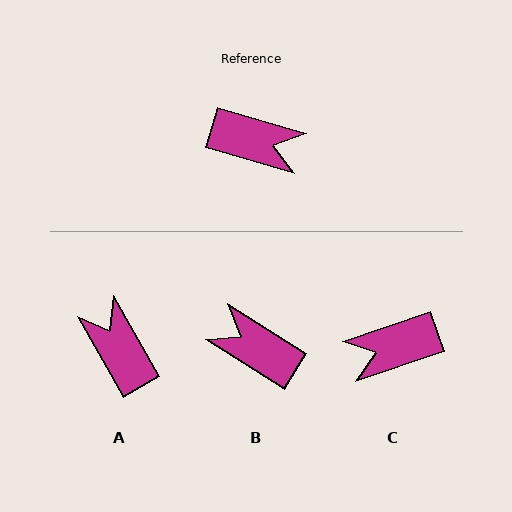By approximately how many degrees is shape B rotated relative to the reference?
Approximately 164 degrees counter-clockwise.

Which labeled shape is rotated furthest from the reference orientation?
B, about 164 degrees away.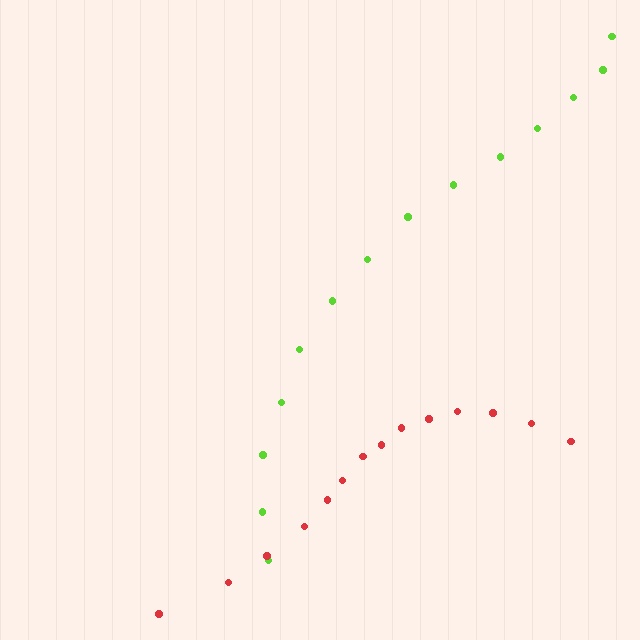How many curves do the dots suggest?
There are 2 distinct paths.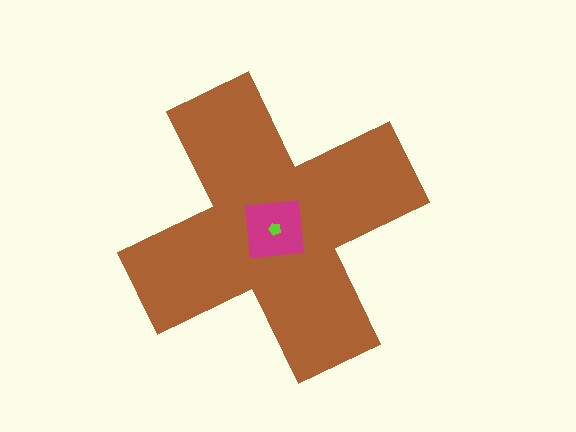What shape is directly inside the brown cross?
The magenta square.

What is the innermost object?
The lime pentagon.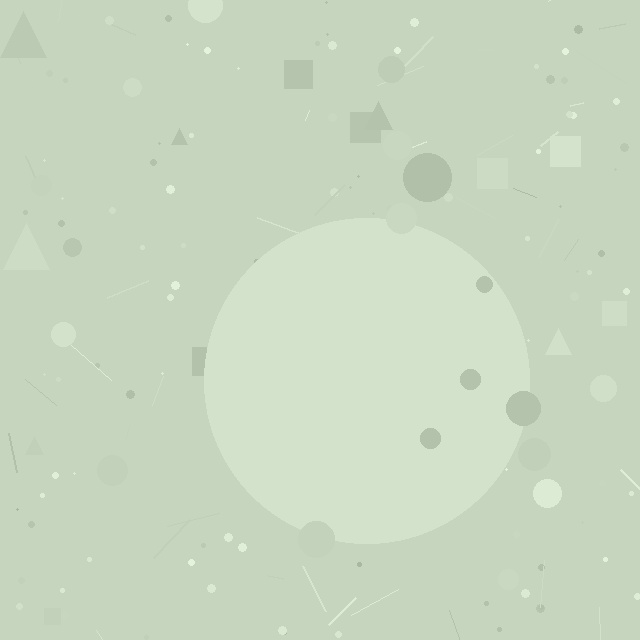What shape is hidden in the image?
A circle is hidden in the image.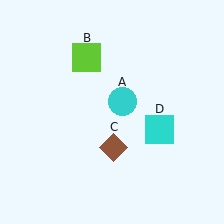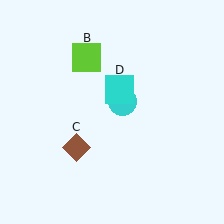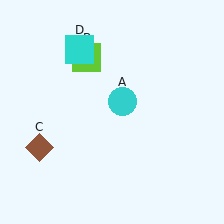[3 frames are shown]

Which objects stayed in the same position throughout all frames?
Cyan circle (object A) and lime square (object B) remained stationary.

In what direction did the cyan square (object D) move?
The cyan square (object D) moved up and to the left.